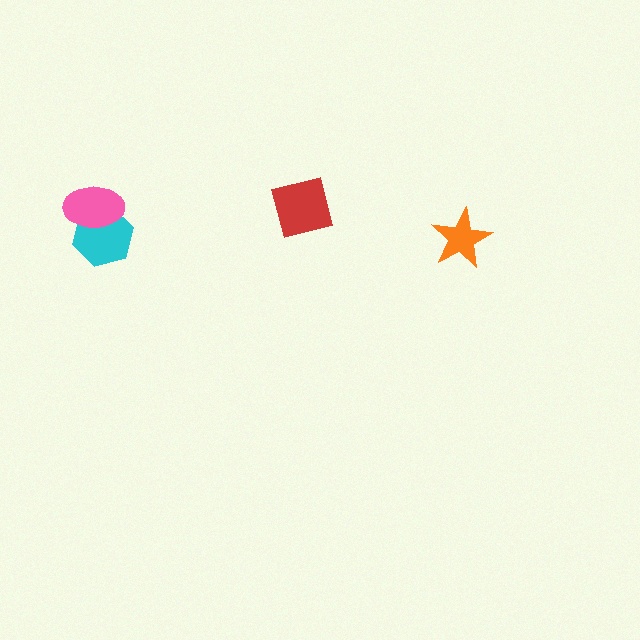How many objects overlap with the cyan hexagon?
1 object overlaps with the cyan hexagon.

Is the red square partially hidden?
No, no other shape covers it.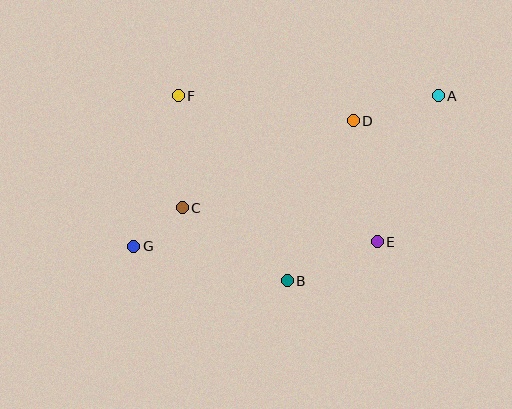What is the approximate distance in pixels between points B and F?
The distance between B and F is approximately 215 pixels.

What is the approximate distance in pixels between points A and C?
The distance between A and C is approximately 280 pixels.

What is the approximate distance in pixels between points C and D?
The distance between C and D is approximately 192 pixels.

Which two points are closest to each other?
Points C and G are closest to each other.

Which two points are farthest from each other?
Points A and G are farthest from each other.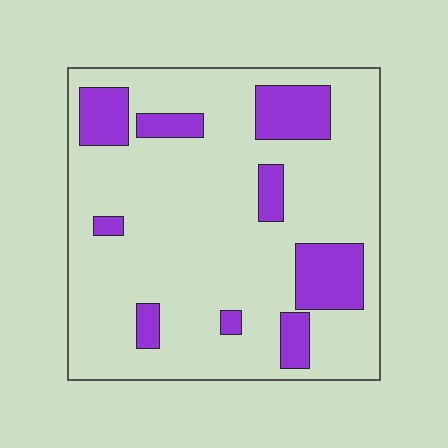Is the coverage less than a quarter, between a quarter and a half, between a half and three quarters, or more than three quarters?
Less than a quarter.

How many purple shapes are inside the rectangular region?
9.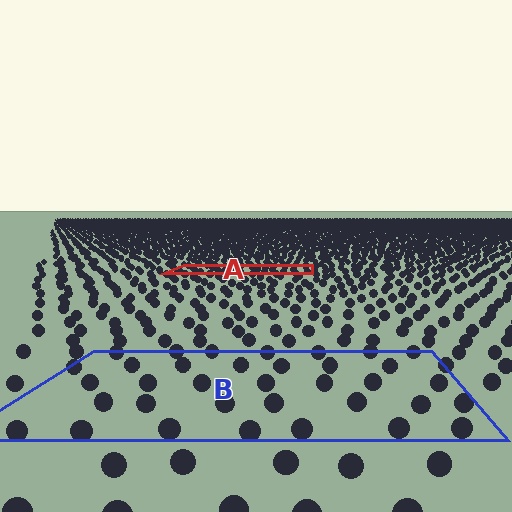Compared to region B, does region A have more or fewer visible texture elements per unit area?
Region A has more texture elements per unit area — they are packed more densely because it is farther away.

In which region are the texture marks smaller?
The texture marks are smaller in region A, because it is farther away.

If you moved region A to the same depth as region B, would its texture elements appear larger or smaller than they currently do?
They would appear larger. At a closer depth, the same texture elements are projected at a bigger on-screen size.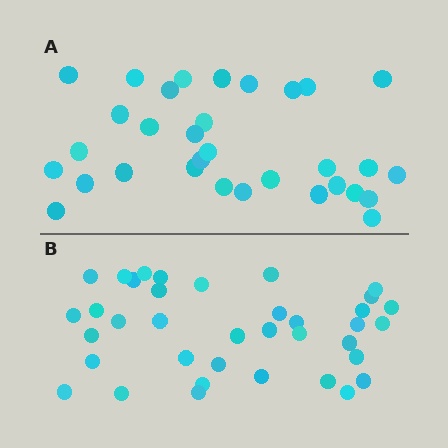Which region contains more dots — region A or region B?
Region B (the bottom region) has more dots.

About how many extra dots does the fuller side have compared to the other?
Region B has about 5 more dots than region A.